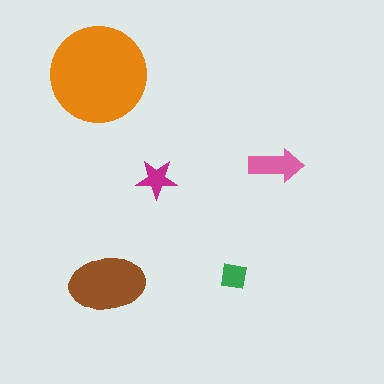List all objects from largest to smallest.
The orange circle, the brown ellipse, the pink arrow, the magenta star, the green square.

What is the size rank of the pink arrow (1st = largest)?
3rd.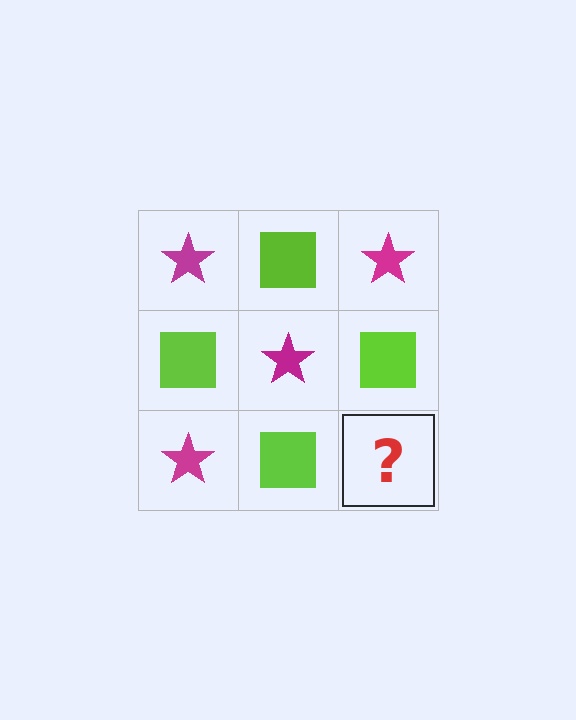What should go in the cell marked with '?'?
The missing cell should contain a magenta star.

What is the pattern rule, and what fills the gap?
The rule is that it alternates magenta star and lime square in a checkerboard pattern. The gap should be filled with a magenta star.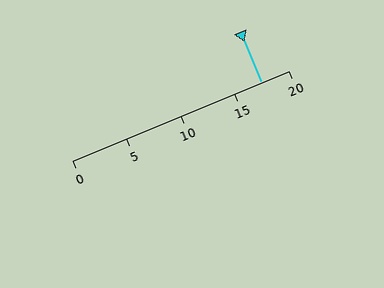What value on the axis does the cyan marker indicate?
The marker indicates approximately 17.5.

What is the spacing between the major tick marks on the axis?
The major ticks are spaced 5 apart.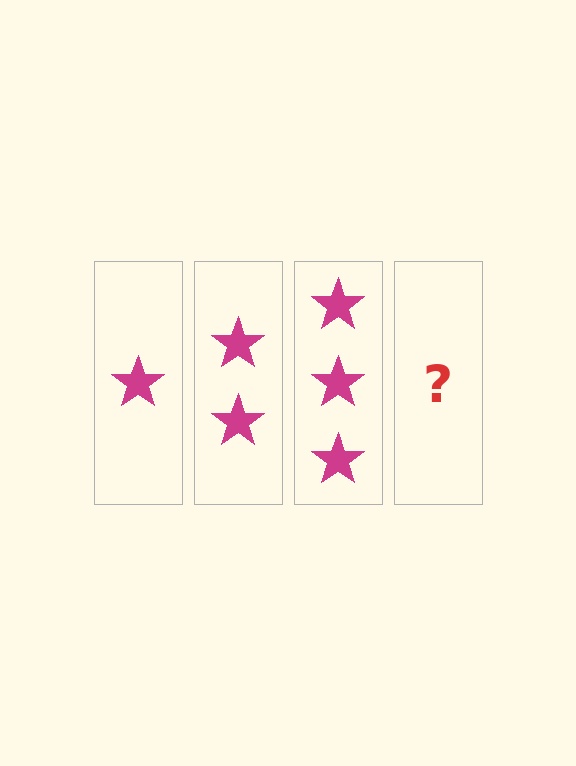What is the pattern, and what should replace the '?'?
The pattern is that each step adds one more star. The '?' should be 4 stars.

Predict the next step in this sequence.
The next step is 4 stars.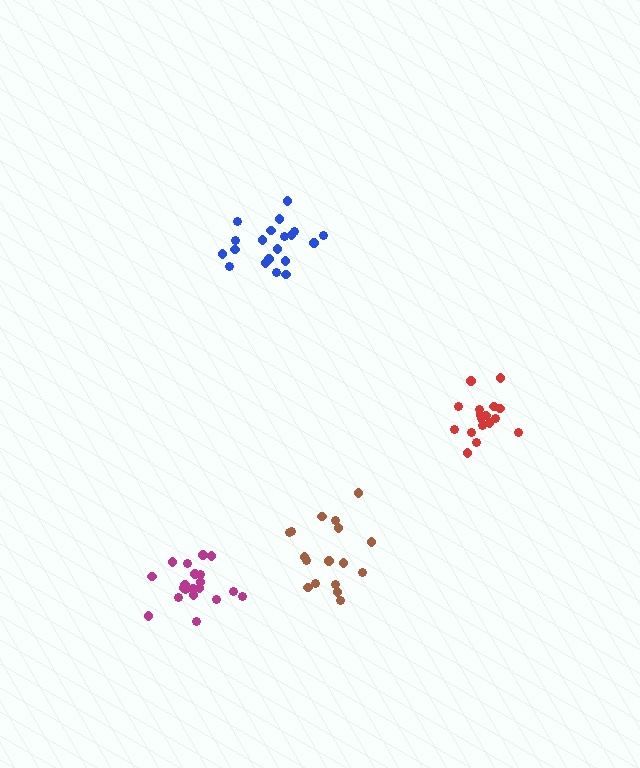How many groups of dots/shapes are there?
There are 4 groups.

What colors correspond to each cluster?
The clusters are colored: blue, brown, magenta, red.